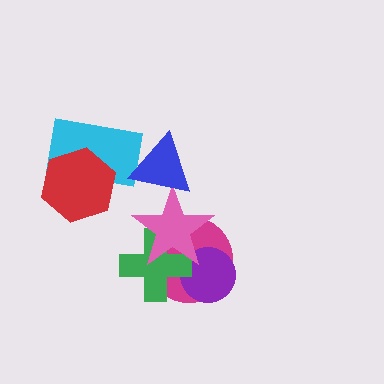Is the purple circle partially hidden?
Yes, it is partially covered by another shape.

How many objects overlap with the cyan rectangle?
2 objects overlap with the cyan rectangle.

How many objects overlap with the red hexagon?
1 object overlaps with the red hexagon.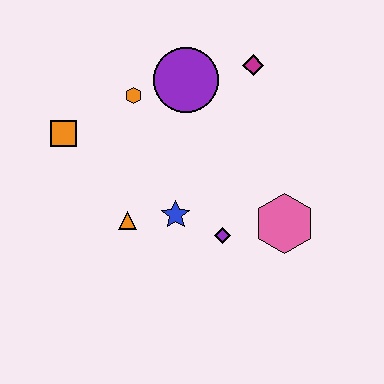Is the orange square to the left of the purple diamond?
Yes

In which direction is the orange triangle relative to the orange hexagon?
The orange triangle is below the orange hexagon.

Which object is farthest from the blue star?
The magenta diamond is farthest from the blue star.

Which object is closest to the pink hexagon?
The purple diamond is closest to the pink hexagon.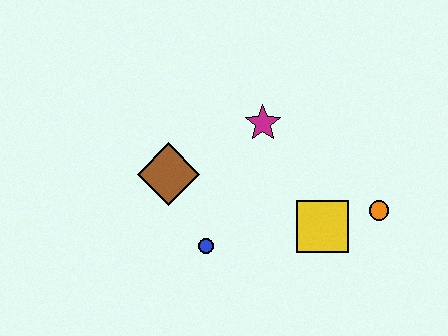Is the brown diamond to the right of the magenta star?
No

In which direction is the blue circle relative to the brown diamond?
The blue circle is below the brown diamond.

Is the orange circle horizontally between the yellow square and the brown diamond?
No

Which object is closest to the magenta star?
The brown diamond is closest to the magenta star.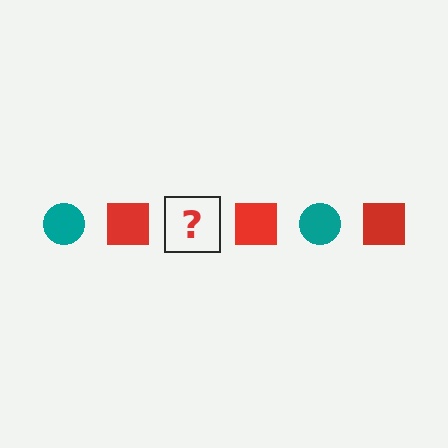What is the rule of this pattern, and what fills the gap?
The rule is that the pattern alternates between teal circle and red square. The gap should be filled with a teal circle.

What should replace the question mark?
The question mark should be replaced with a teal circle.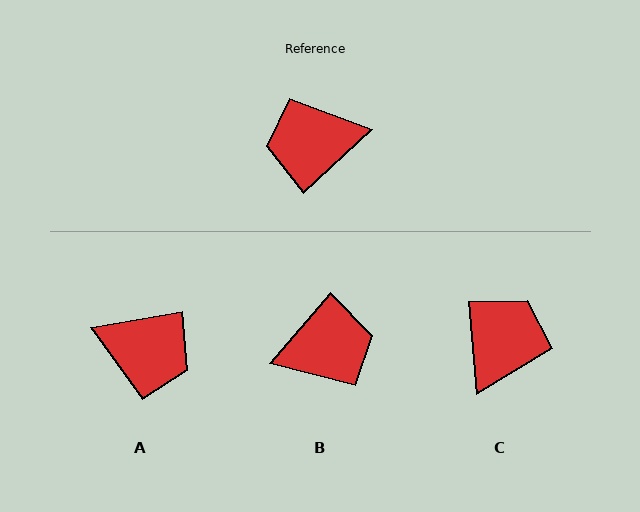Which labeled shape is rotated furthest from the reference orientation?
B, about 174 degrees away.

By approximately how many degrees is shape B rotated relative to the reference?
Approximately 174 degrees clockwise.